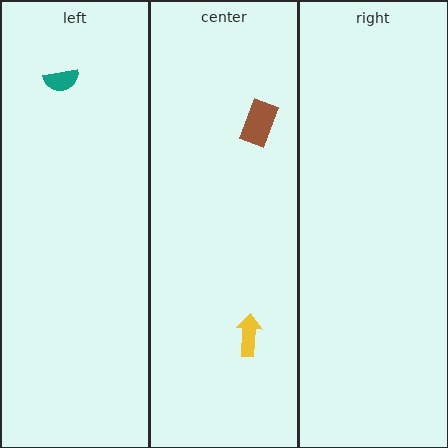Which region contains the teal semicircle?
The left region.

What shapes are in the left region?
The teal semicircle.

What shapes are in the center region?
The brown rectangle, the yellow arrow.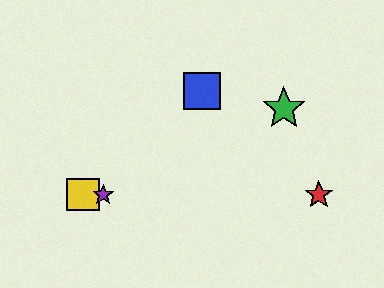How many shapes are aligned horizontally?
3 shapes (the red star, the yellow square, the purple star) are aligned horizontally.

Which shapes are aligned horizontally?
The red star, the yellow square, the purple star are aligned horizontally.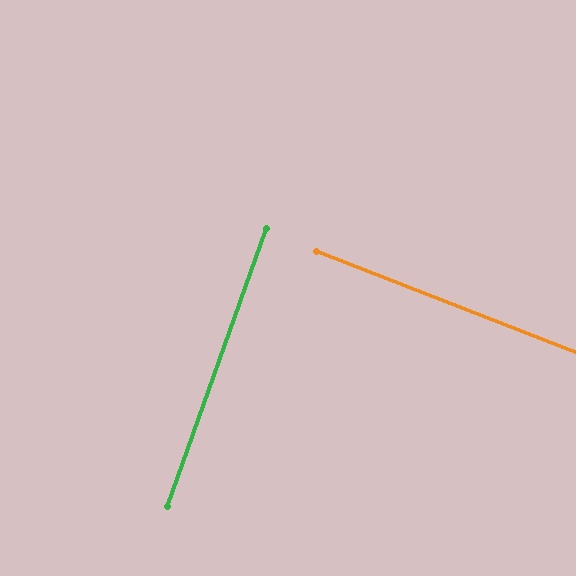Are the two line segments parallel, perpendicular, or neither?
Perpendicular — they meet at approximately 88°.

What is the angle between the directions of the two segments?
Approximately 88 degrees.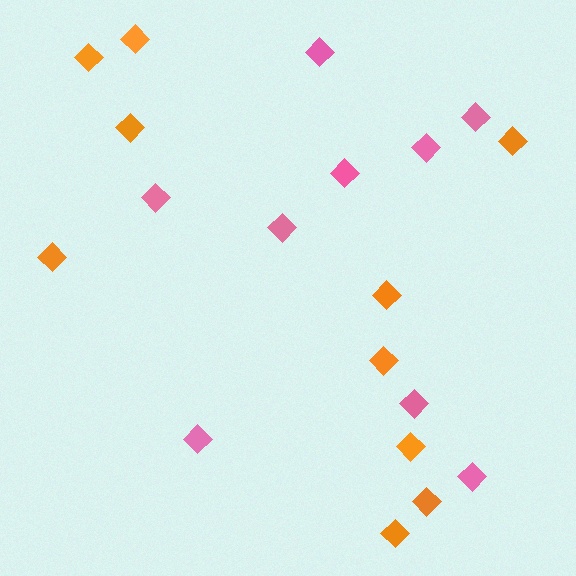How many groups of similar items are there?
There are 2 groups: one group of pink diamonds (9) and one group of orange diamonds (10).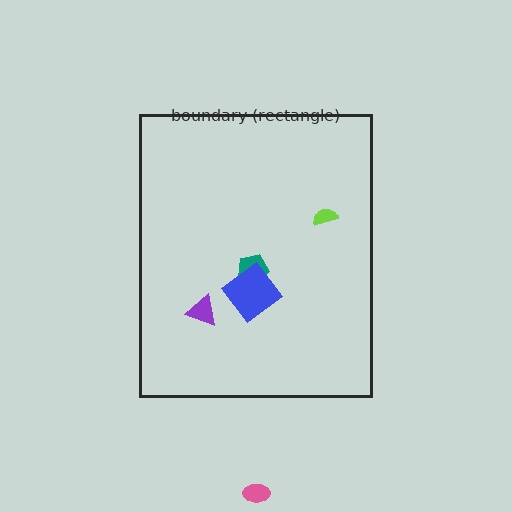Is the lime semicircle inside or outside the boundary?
Inside.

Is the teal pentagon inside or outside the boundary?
Inside.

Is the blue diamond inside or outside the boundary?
Inside.